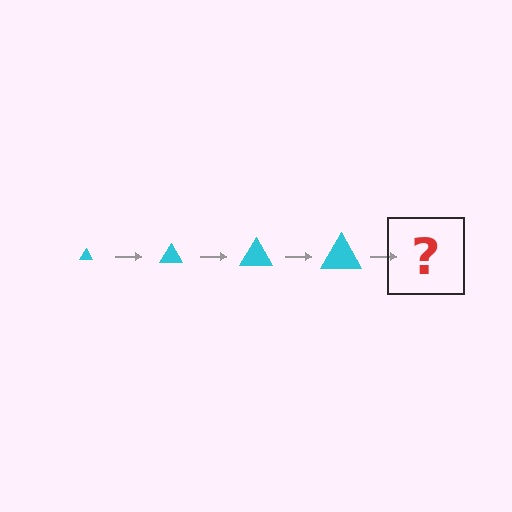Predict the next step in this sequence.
The next step is a cyan triangle, larger than the previous one.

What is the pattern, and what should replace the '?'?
The pattern is that the triangle gets progressively larger each step. The '?' should be a cyan triangle, larger than the previous one.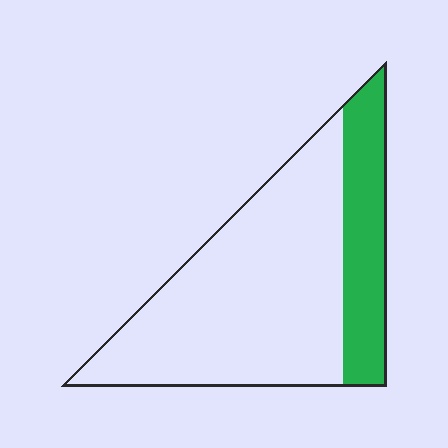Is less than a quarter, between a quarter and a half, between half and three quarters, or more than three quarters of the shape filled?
Between a quarter and a half.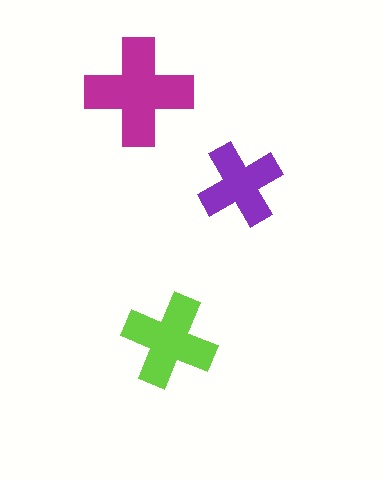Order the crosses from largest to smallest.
the magenta one, the lime one, the purple one.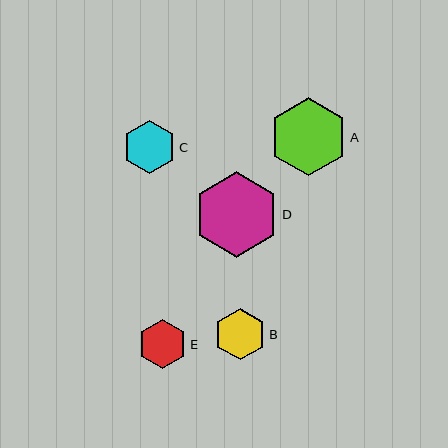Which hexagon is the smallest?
Hexagon E is the smallest with a size of approximately 49 pixels.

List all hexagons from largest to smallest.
From largest to smallest: D, A, C, B, E.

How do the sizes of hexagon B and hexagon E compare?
Hexagon B and hexagon E are approximately the same size.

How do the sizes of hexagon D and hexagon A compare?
Hexagon D and hexagon A are approximately the same size.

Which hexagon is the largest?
Hexagon D is the largest with a size of approximately 86 pixels.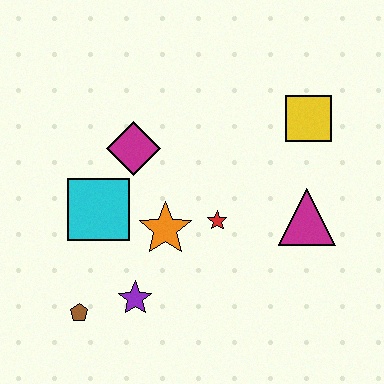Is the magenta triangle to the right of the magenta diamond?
Yes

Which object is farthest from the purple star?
The yellow square is farthest from the purple star.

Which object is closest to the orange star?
The red star is closest to the orange star.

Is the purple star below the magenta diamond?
Yes